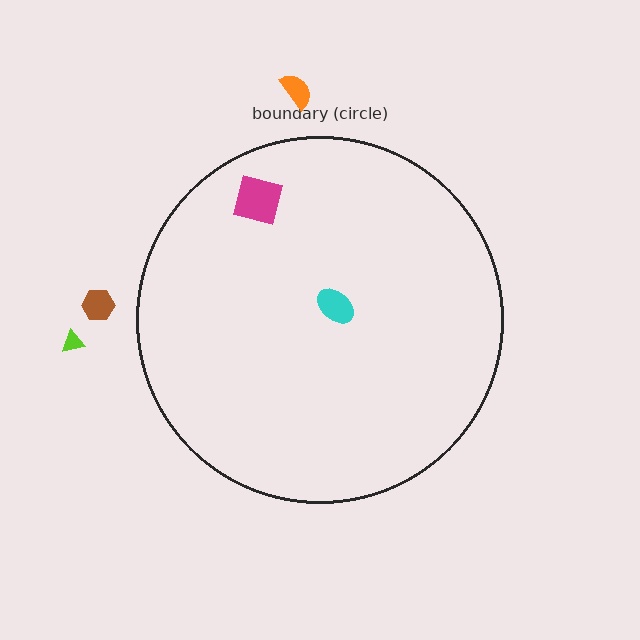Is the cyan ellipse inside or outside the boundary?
Inside.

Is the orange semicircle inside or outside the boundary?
Outside.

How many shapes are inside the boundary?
2 inside, 3 outside.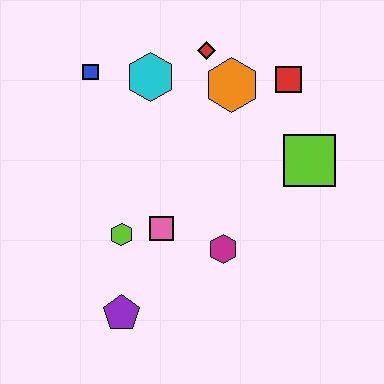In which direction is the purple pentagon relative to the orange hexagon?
The purple pentagon is below the orange hexagon.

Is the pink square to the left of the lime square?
Yes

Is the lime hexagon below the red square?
Yes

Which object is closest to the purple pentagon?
The lime hexagon is closest to the purple pentagon.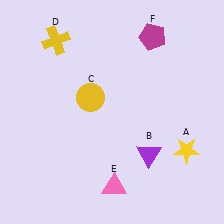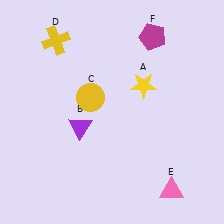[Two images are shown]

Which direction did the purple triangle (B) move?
The purple triangle (B) moved left.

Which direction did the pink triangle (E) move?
The pink triangle (E) moved right.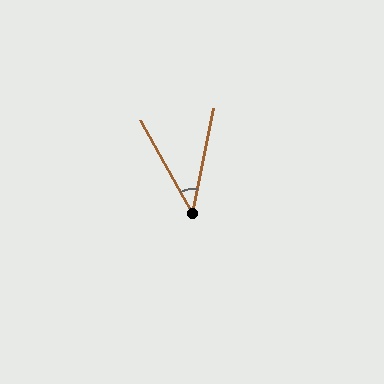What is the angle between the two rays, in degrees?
Approximately 40 degrees.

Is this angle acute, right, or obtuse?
It is acute.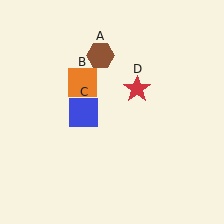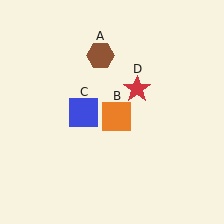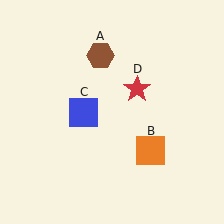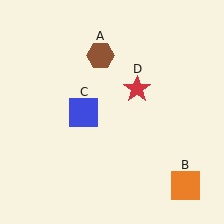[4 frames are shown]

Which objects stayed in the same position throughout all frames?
Brown hexagon (object A) and blue square (object C) and red star (object D) remained stationary.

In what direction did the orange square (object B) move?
The orange square (object B) moved down and to the right.